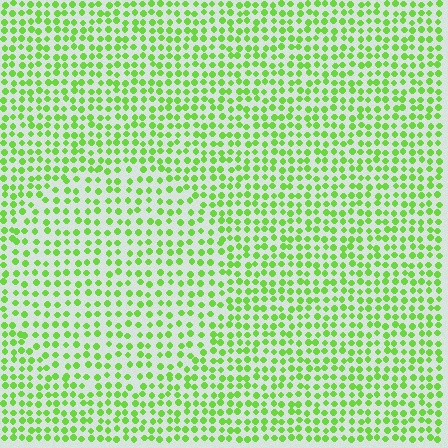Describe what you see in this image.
The image contains small lime elements arranged at two different densities. A circle-shaped region is visible where the elements are less densely packed than the surrounding area.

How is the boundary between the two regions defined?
The boundary is defined by a change in element density (approximately 1.4x ratio). All elements are the same color, size, and shape.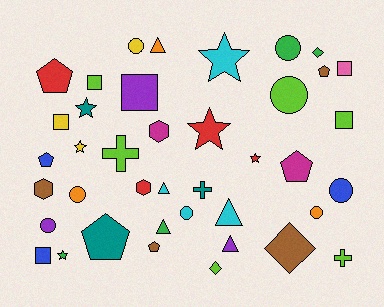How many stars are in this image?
There are 6 stars.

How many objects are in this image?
There are 40 objects.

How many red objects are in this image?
There are 4 red objects.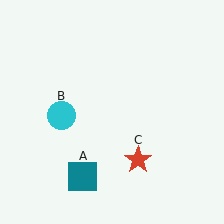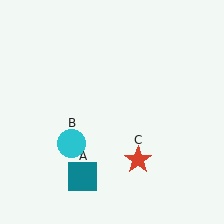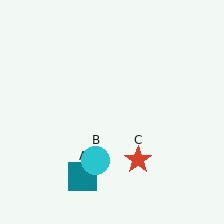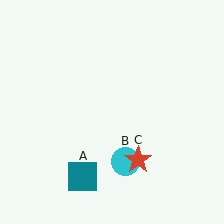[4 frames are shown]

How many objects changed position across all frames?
1 object changed position: cyan circle (object B).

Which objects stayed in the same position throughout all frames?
Teal square (object A) and red star (object C) remained stationary.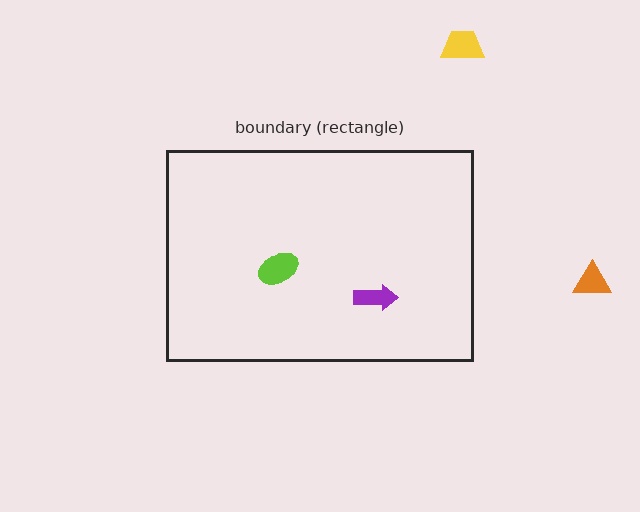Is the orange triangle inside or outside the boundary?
Outside.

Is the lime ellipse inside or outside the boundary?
Inside.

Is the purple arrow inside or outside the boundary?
Inside.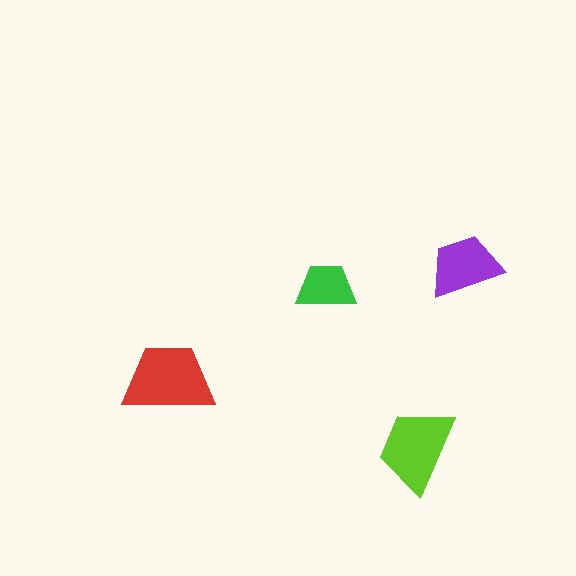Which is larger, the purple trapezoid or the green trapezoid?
The purple one.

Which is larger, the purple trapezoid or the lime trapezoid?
The lime one.